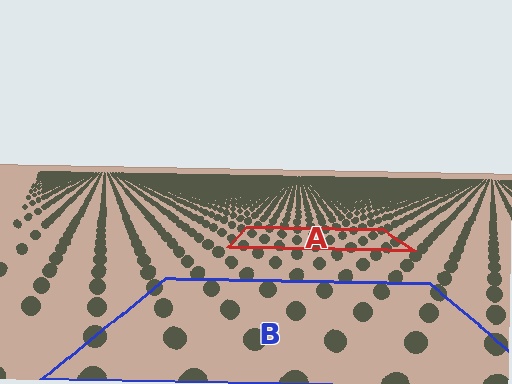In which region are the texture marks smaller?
The texture marks are smaller in region A, because it is farther away.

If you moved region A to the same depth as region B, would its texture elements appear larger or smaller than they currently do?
They would appear larger. At a closer depth, the same texture elements are projected at a bigger on-screen size.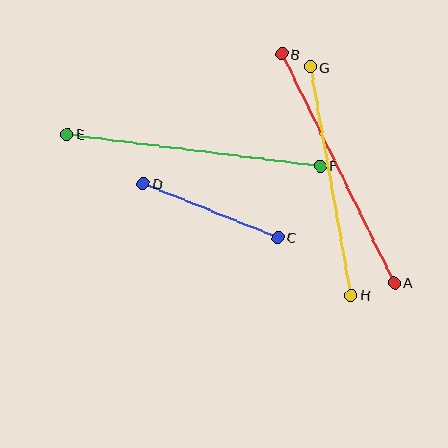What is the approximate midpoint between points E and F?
The midpoint is at approximately (194, 150) pixels.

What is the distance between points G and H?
The distance is approximately 232 pixels.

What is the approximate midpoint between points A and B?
The midpoint is at approximately (338, 168) pixels.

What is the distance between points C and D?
The distance is approximately 145 pixels.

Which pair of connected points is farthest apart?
Points E and F are farthest apart.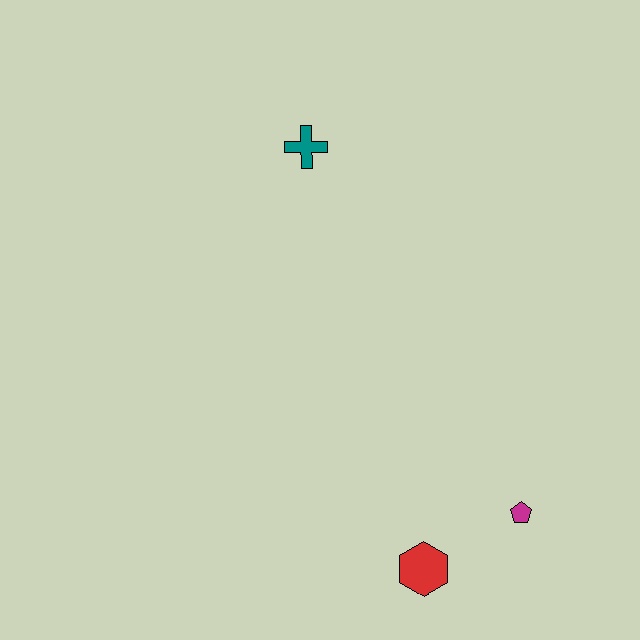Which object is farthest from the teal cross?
The red hexagon is farthest from the teal cross.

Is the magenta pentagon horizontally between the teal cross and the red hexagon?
No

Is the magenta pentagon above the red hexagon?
Yes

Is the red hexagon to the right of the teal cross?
Yes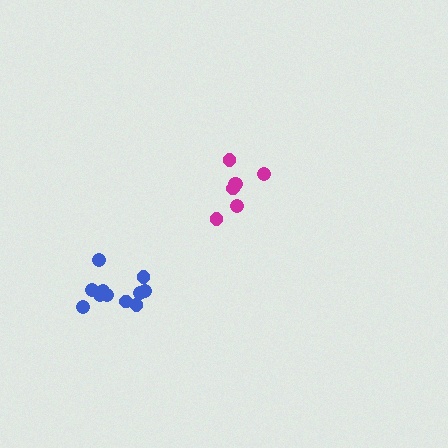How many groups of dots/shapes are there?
There are 2 groups.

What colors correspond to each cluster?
The clusters are colored: blue, magenta.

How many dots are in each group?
Group 1: 11 dots, Group 2: 7 dots (18 total).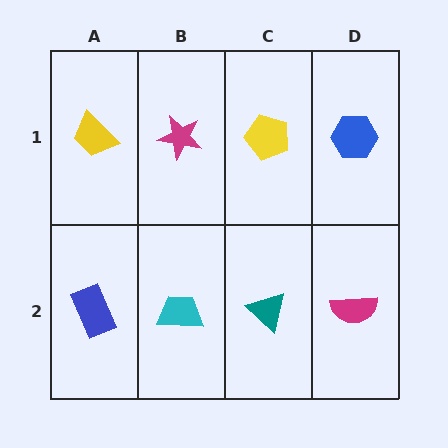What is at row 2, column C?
A teal triangle.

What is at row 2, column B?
A cyan trapezoid.